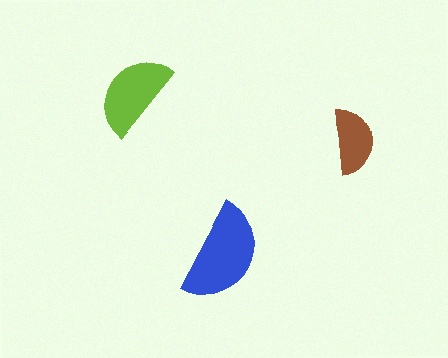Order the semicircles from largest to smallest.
the blue one, the lime one, the brown one.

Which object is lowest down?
The blue semicircle is bottommost.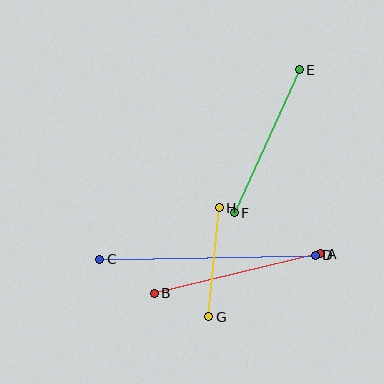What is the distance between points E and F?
The distance is approximately 157 pixels.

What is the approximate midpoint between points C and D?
The midpoint is at approximately (208, 257) pixels.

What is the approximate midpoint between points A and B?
The midpoint is at approximately (237, 274) pixels.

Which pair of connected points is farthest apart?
Points C and D are farthest apart.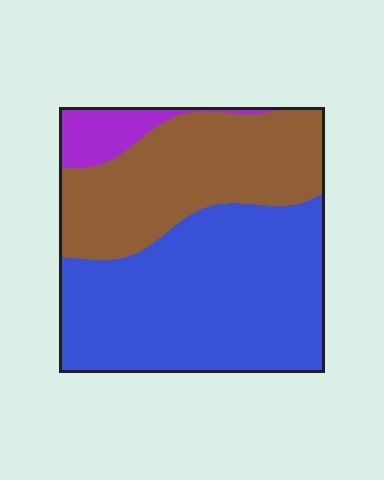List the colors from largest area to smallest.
From largest to smallest: blue, brown, purple.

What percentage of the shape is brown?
Brown covers roughly 35% of the shape.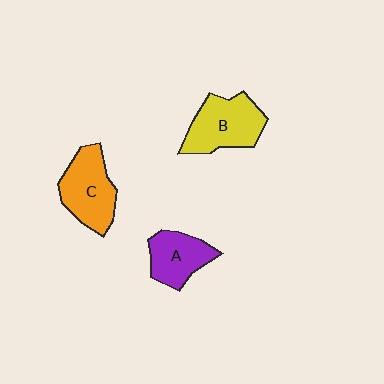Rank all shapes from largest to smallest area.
From largest to smallest: B (yellow), C (orange), A (purple).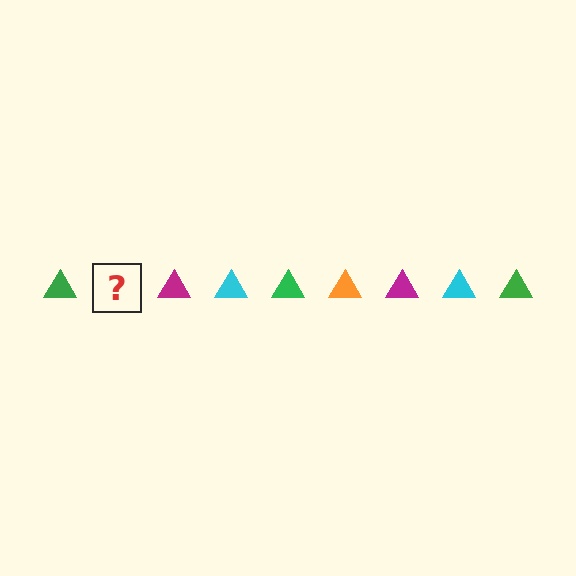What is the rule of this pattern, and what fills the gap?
The rule is that the pattern cycles through green, orange, magenta, cyan triangles. The gap should be filled with an orange triangle.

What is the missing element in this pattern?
The missing element is an orange triangle.